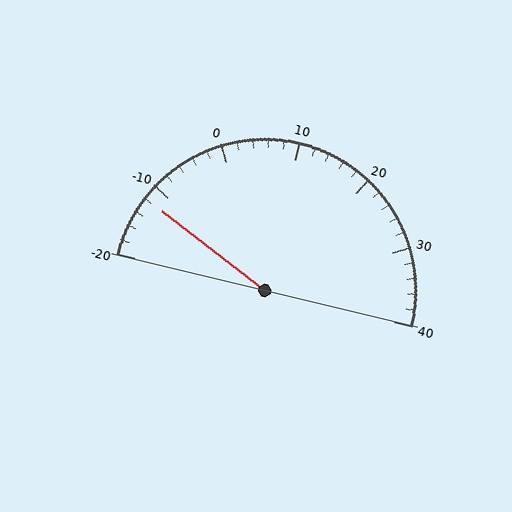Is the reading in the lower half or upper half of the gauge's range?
The reading is in the lower half of the range (-20 to 40).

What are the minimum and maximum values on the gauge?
The gauge ranges from -20 to 40.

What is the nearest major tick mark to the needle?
The nearest major tick mark is -10.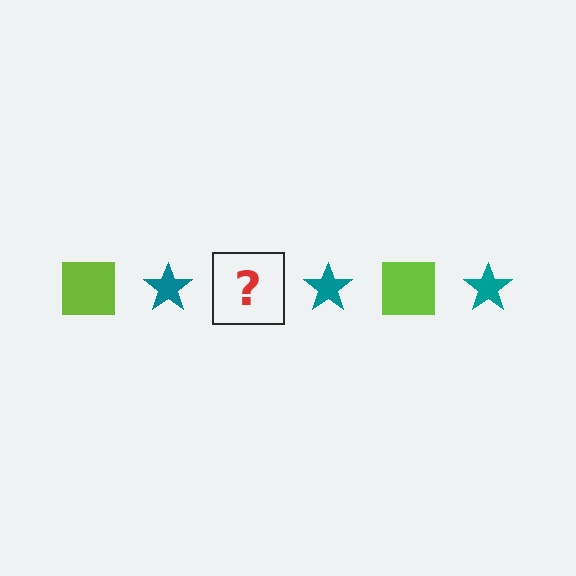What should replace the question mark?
The question mark should be replaced with a lime square.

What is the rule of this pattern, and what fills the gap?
The rule is that the pattern alternates between lime square and teal star. The gap should be filled with a lime square.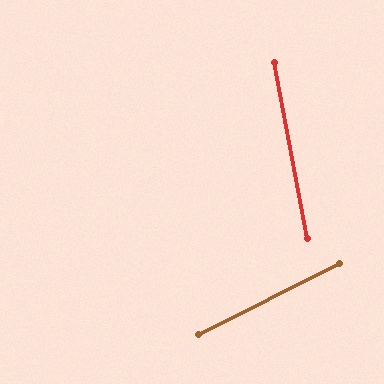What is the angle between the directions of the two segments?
Approximately 74 degrees.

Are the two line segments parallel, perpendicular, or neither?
Neither parallel nor perpendicular — they differ by about 74°.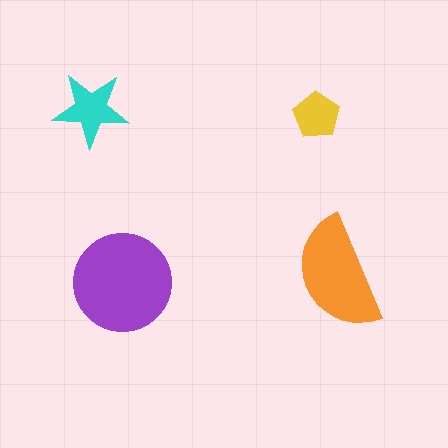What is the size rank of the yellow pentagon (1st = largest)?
4th.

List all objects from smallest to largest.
The yellow pentagon, the cyan star, the orange semicircle, the purple circle.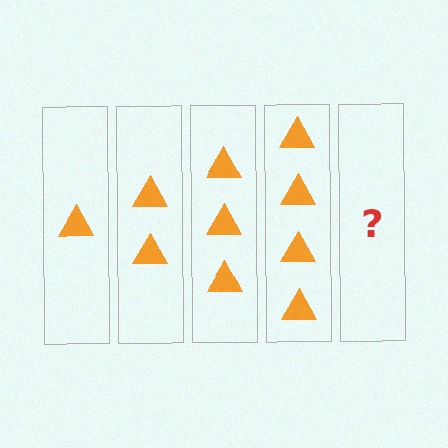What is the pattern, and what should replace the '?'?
The pattern is that each step adds one more triangle. The '?' should be 5 triangles.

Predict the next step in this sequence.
The next step is 5 triangles.